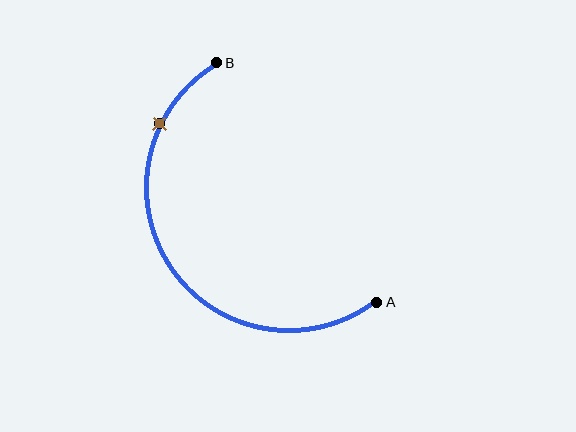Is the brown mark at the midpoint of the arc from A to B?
No. The brown mark lies on the arc but is closer to endpoint B. The arc midpoint would be at the point on the curve equidistant along the arc from both A and B.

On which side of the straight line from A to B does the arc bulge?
The arc bulges below and to the left of the straight line connecting A and B.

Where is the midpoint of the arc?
The arc midpoint is the point on the curve farthest from the straight line joining A and B. It sits below and to the left of that line.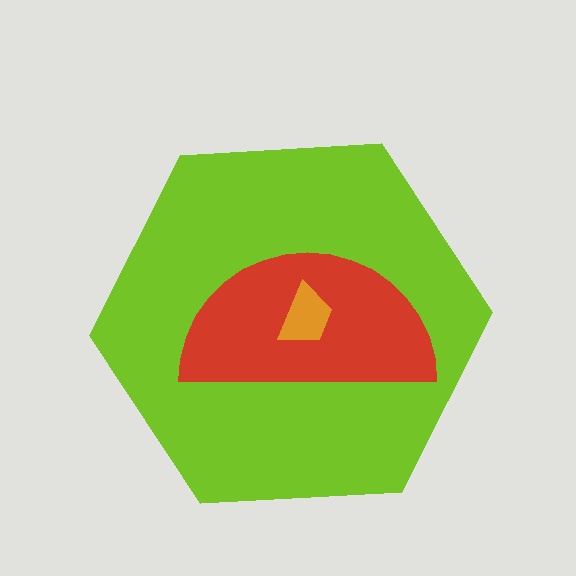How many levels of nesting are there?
3.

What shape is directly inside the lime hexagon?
The red semicircle.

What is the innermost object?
The orange trapezoid.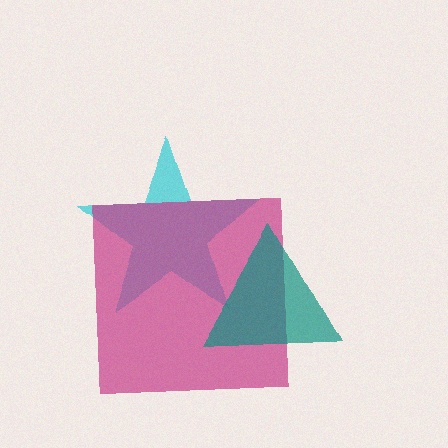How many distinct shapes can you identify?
There are 3 distinct shapes: a cyan star, a magenta square, a teal triangle.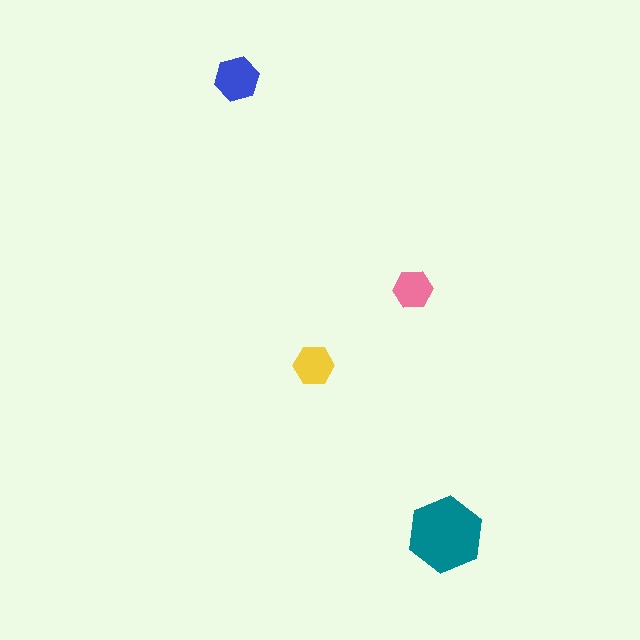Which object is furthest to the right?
The teal hexagon is rightmost.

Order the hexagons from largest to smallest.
the teal one, the blue one, the yellow one, the pink one.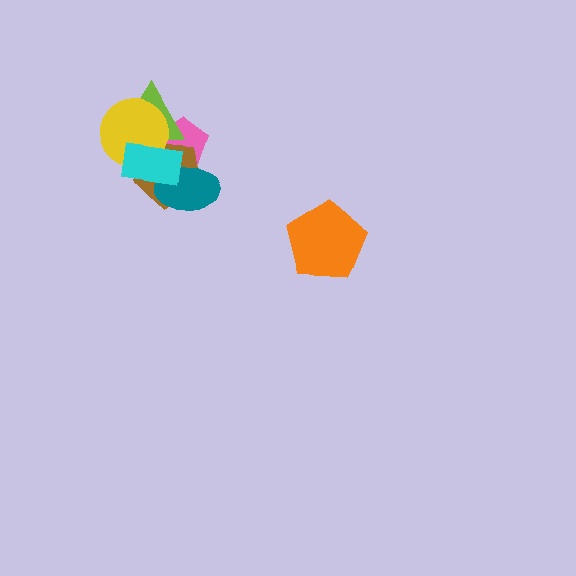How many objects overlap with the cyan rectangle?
5 objects overlap with the cyan rectangle.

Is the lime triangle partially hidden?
Yes, it is partially covered by another shape.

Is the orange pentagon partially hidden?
No, no other shape covers it.